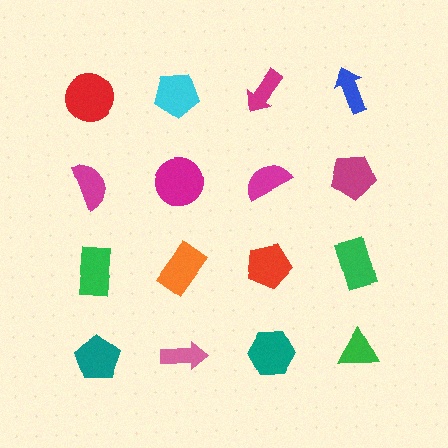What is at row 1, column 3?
A magenta arrow.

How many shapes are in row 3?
4 shapes.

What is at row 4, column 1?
A teal pentagon.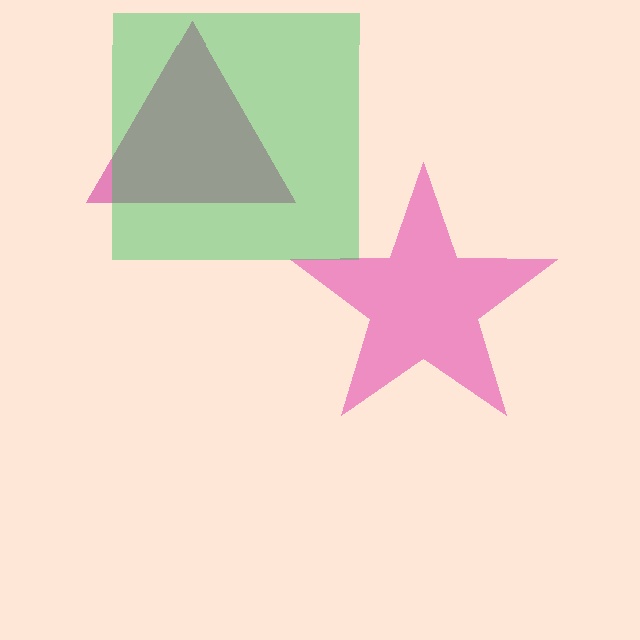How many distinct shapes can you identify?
There are 3 distinct shapes: a pink star, a magenta triangle, a green square.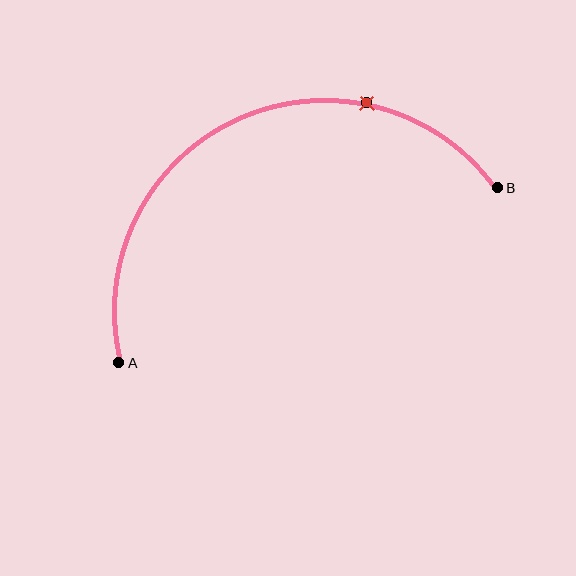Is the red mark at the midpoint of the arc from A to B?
No. The red mark lies on the arc but is closer to endpoint B. The arc midpoint would be at the point on the curve equidistant along the arc from both A and B.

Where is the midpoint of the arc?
The arc midpoint is the point on the curve farthest from the straight line joining A and B. It sits above that line.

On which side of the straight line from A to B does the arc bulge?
The arc bulges above the straight line connecting A and B.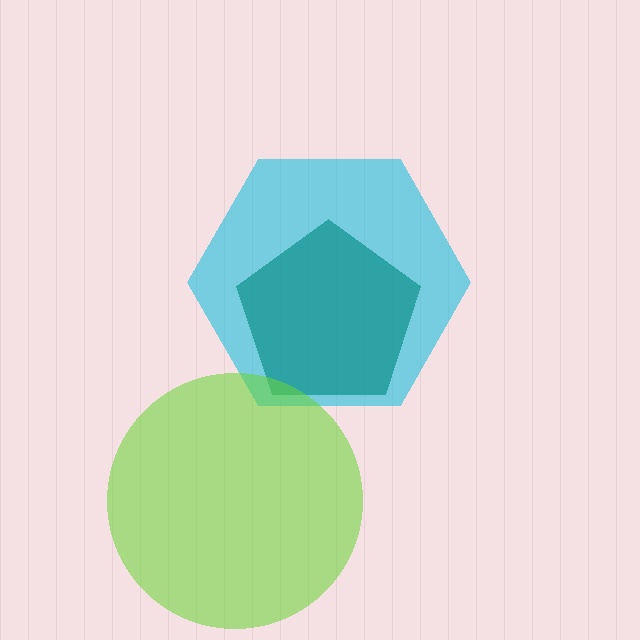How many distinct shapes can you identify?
There are 3 distinct shapes: a cyan hexagon, a teal pentagon, a lime circle.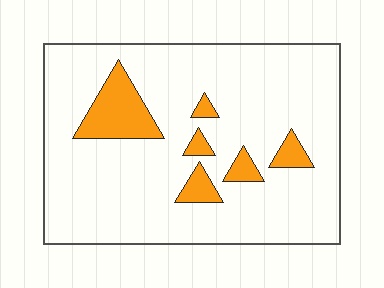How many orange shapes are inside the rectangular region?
6.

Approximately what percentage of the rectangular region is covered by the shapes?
Approximately 10%.